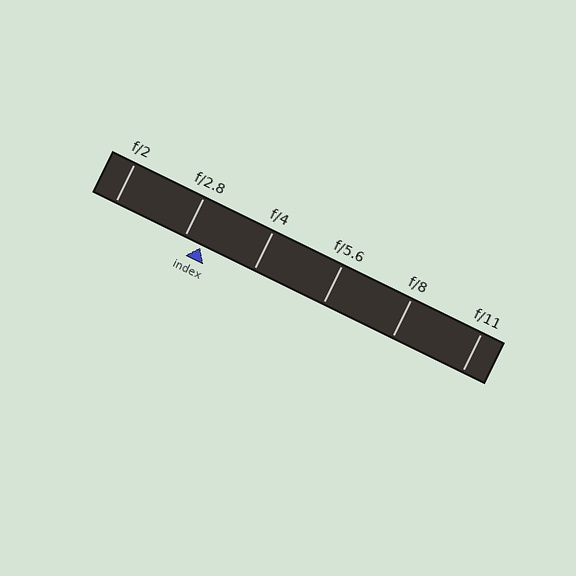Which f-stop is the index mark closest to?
The index mark is closest to f/2.8.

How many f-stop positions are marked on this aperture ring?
There are 6 f-stop positions marked.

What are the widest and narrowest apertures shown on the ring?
The widest aperture shown is f/2 and the narrowest is f/11.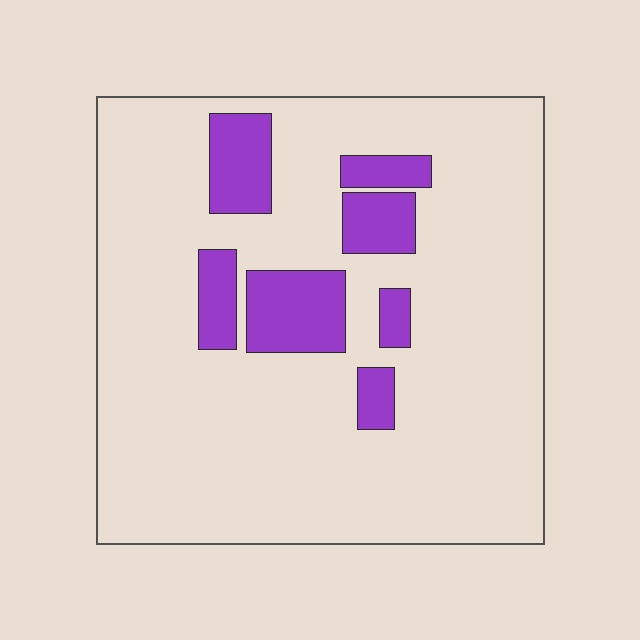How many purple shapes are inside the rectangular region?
7.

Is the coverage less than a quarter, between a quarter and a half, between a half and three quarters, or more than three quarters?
Less than a quarter.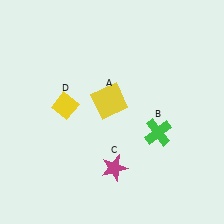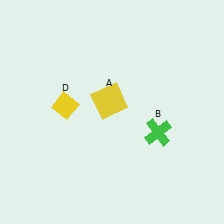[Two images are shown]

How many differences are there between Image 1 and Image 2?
There is 1 difference between the two images.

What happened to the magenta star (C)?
The magenta star (C) was removed in Image 2. It was in the bottom-right area of Image 1.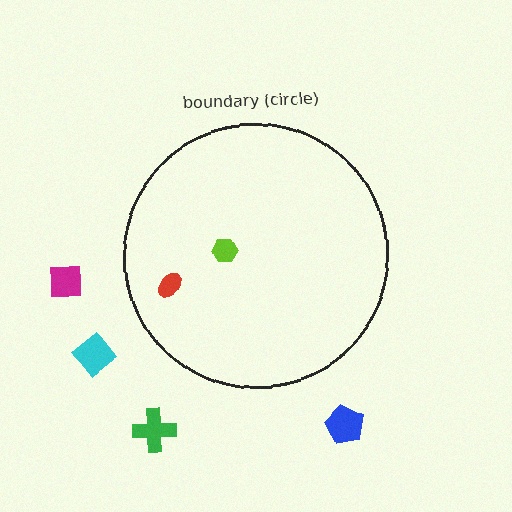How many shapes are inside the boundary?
2 inside, 4 outside.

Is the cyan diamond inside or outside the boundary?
Outside.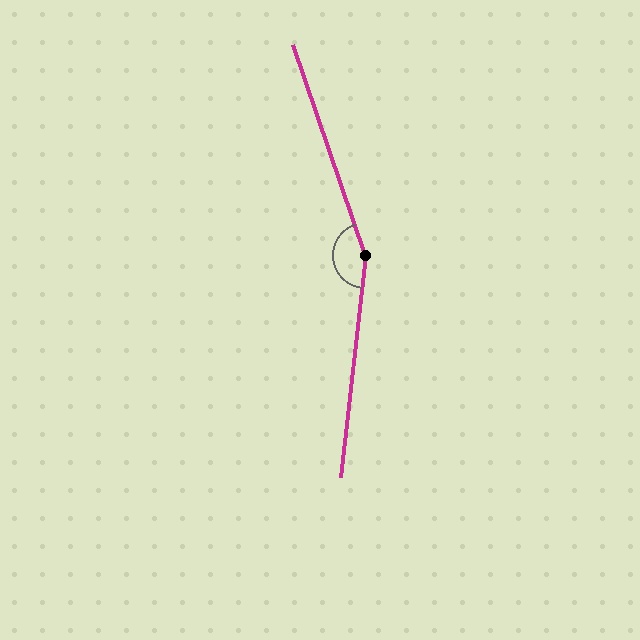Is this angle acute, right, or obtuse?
It is obtuse.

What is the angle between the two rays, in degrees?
Approximately 155 degrees.